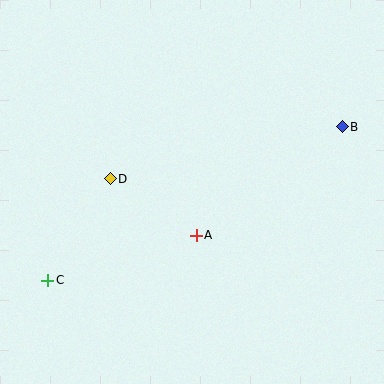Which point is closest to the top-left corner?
Point D is closest to the top-left corner.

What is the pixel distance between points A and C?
The distance between A and C is 155 pixels.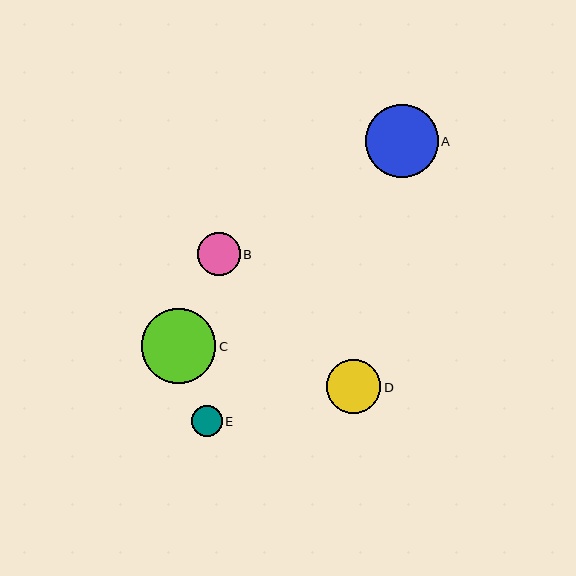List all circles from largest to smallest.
From largest to smallest: C, A, D, B, E.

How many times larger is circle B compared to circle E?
Circle B is approximately 1.4 times the size of circle E.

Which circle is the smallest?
Circle E is the smallest with a size of approximately 31 pixels.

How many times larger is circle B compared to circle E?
Circle B is approximately 1.4 times the size of circle E.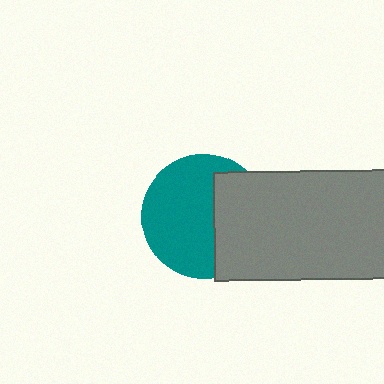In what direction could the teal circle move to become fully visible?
The teal circle could move left. That would shift it out from behind the gray rectangle entirely.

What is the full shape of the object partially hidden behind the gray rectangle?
The partially hidden object is a teal circle.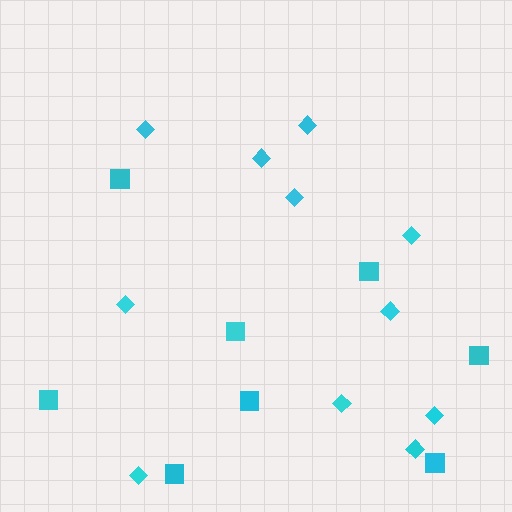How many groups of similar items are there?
There are 2 groups: one group of diamonds (11) and one group of squares (8).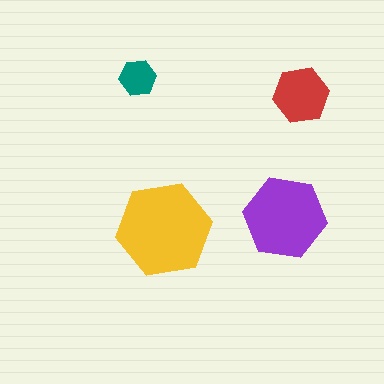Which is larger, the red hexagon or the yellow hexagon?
The yellow one.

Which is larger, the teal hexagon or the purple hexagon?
The purple one.